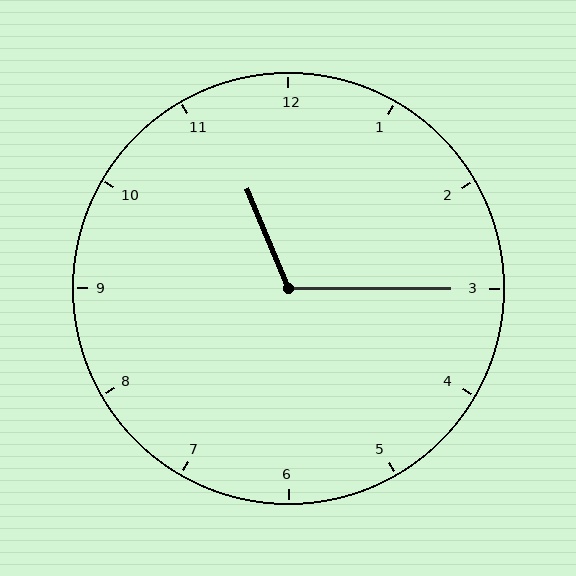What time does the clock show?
11:15.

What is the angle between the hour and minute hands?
Approximately 112 degrees.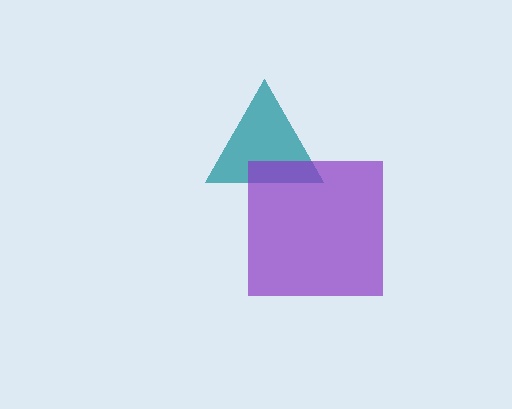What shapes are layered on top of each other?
The layered shapes are: a teal triangle, a purple square.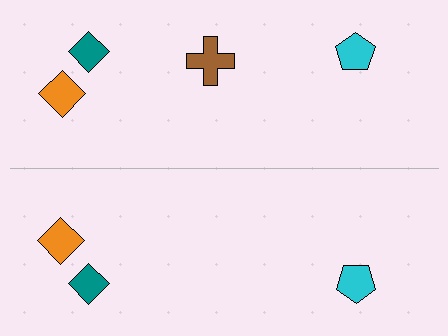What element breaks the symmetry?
A brown cross is missing from the bottom side.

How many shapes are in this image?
There are 7 shapes in this image.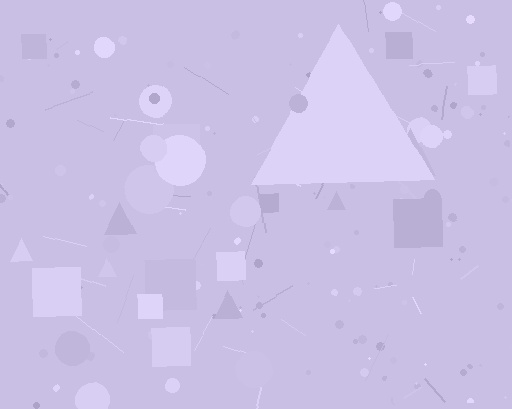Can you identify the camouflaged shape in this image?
The camouflaged shape is a triangle.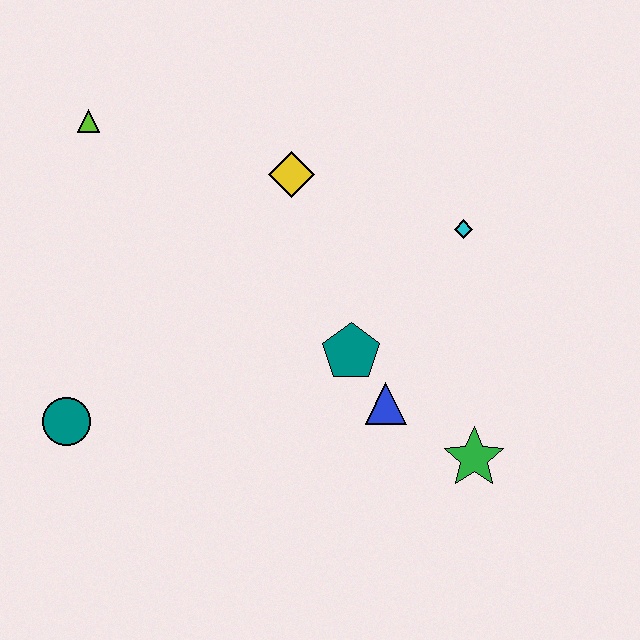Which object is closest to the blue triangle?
The teal pentagon is closest to the blue triangle.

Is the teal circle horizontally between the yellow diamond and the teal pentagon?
No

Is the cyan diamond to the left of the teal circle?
No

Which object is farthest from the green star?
The lime triangle is farthest from the green star.